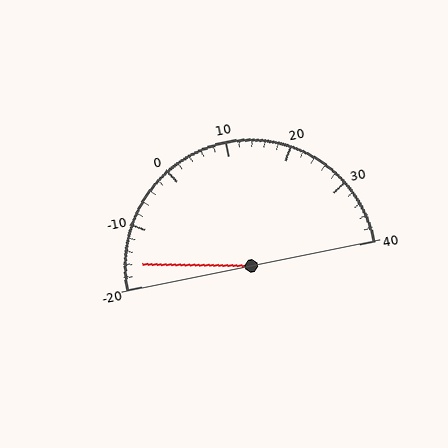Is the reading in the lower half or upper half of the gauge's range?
The reading is in the lower half of the range (-20 to 40).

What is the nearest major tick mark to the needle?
The nearest major tick mark is -20.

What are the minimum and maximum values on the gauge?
The gauge ranges from -20 to 40.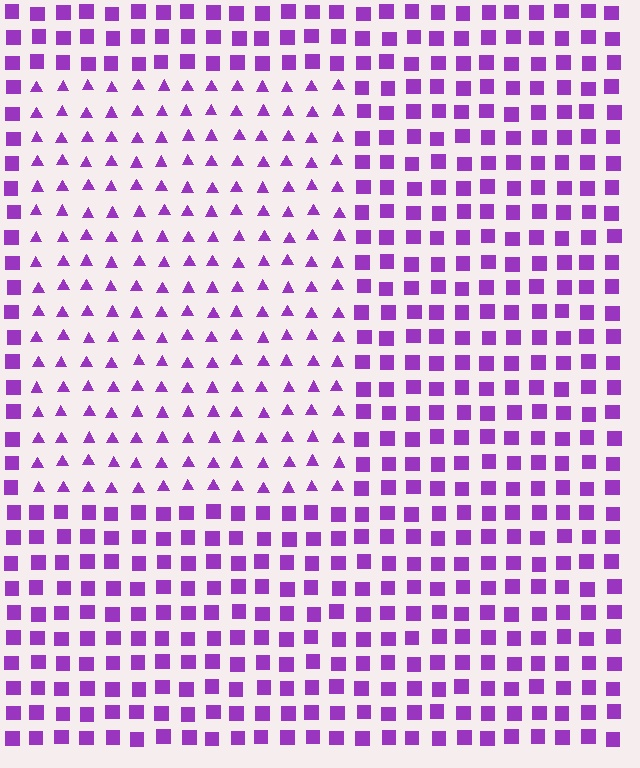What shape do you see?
I see a rectangle.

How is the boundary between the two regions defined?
The boundary is defined by a change in element shape: triangles inside vs. squares outside. All elements share the same color and spacing.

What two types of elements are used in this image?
The image uses triangles inside the rectangle region and squares outside it.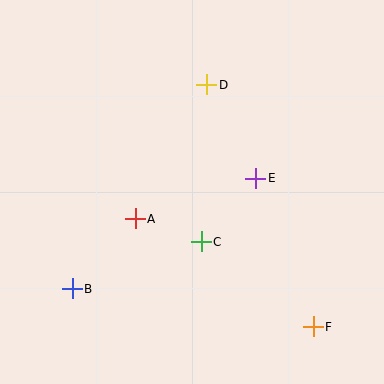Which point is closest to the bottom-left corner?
Point B is closest to the bottom-left corner.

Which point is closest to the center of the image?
Point C at (201, 242) is closest to the center.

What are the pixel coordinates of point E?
Point E is at (256, 178).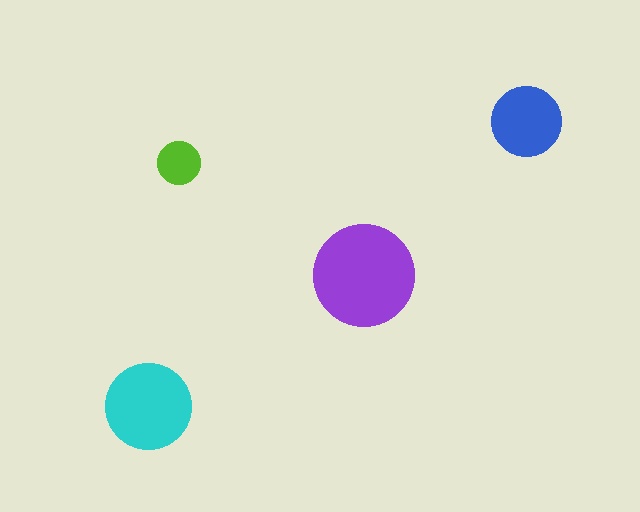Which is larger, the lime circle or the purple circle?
The purple one.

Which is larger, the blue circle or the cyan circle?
The cyan one.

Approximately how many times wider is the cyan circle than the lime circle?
About 2 times wider.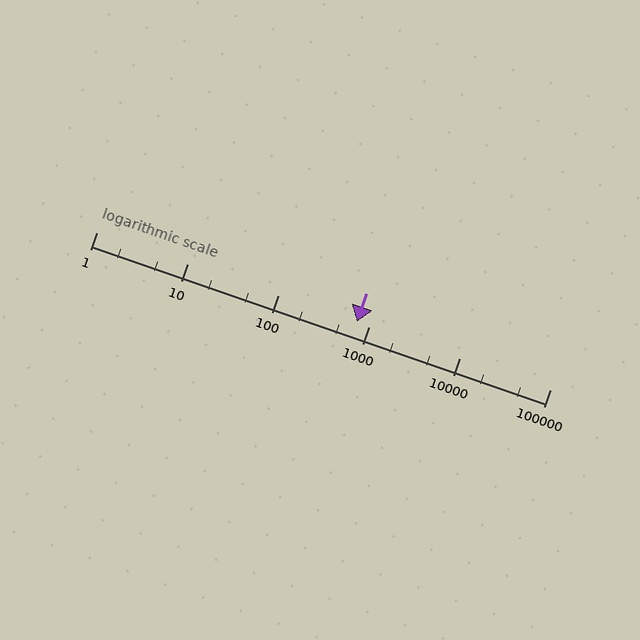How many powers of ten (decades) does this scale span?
The scale spans 5 decades, from 1 to 100000.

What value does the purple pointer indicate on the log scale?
The pointer indicates approximately 740.